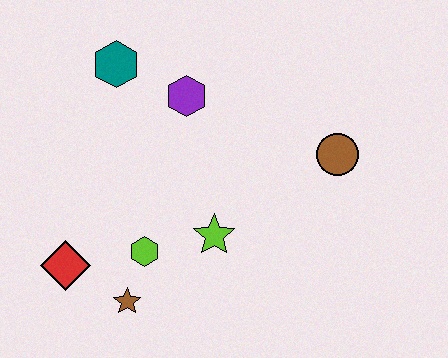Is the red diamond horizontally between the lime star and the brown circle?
No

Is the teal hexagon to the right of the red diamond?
Yes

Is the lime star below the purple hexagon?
Yes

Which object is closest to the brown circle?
The lime star is closest to the brown circle.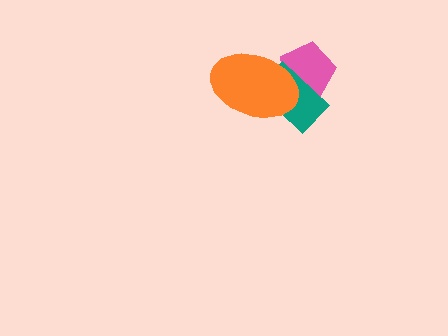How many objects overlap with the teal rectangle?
2 objects overlap with the teal rectangle.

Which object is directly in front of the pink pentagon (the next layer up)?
The teal rectangle is directly in front of the pink pentagon.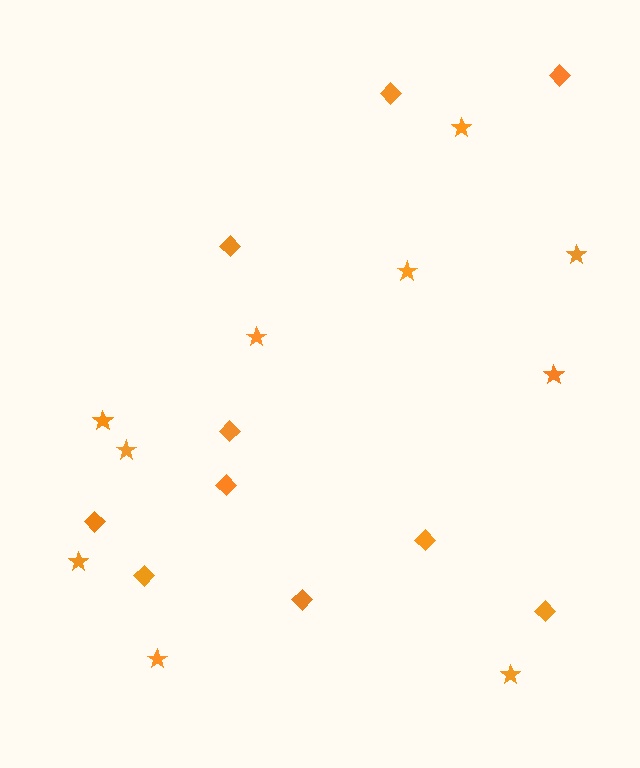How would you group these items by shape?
There are 2 groups: one group of diamonds (10) and one group of stars (10).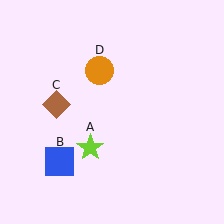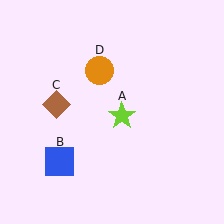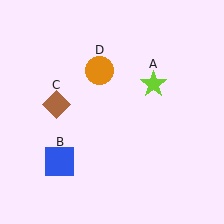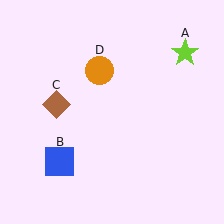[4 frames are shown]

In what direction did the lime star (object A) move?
The lime star (object A) moved up and to the right.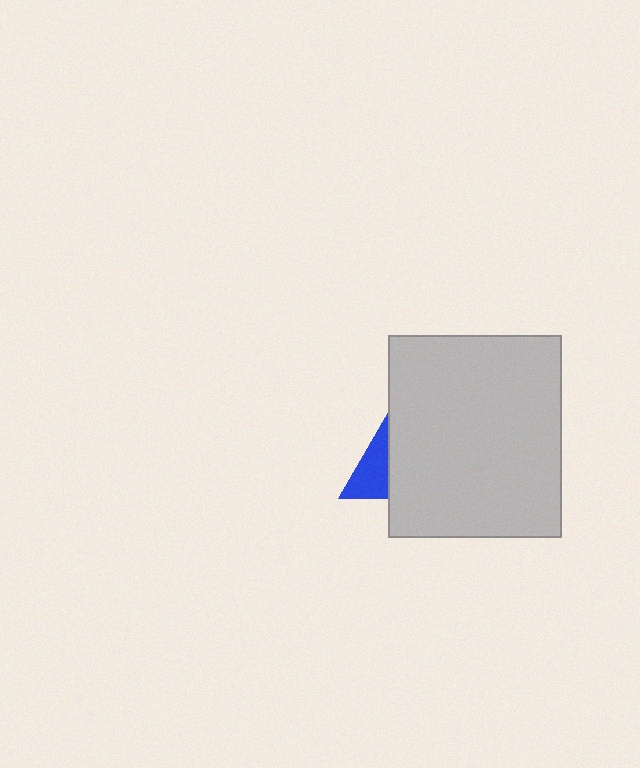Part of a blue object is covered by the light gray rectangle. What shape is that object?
It is a triangle.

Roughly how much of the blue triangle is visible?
About half of it is visible (roughly 46%).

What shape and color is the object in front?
The object in front is a light gray rectangle.